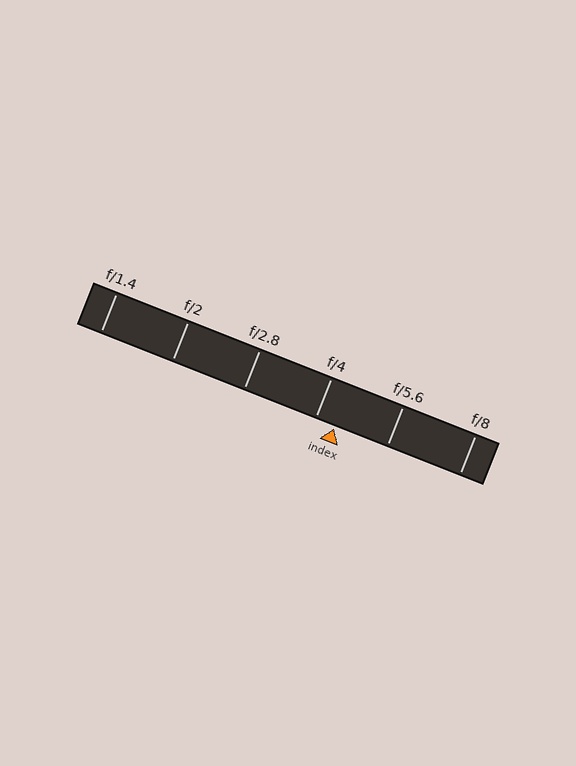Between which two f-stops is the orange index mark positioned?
The index mark is between f/4 and f/5.6.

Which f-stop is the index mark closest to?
The index mark is closest to f/4.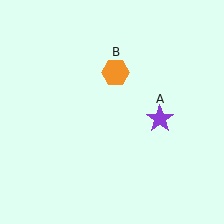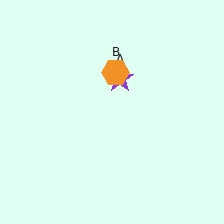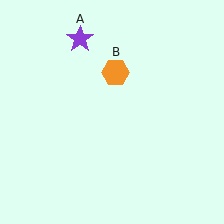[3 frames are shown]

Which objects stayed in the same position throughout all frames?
Orange hexagon (object B) remained stationary.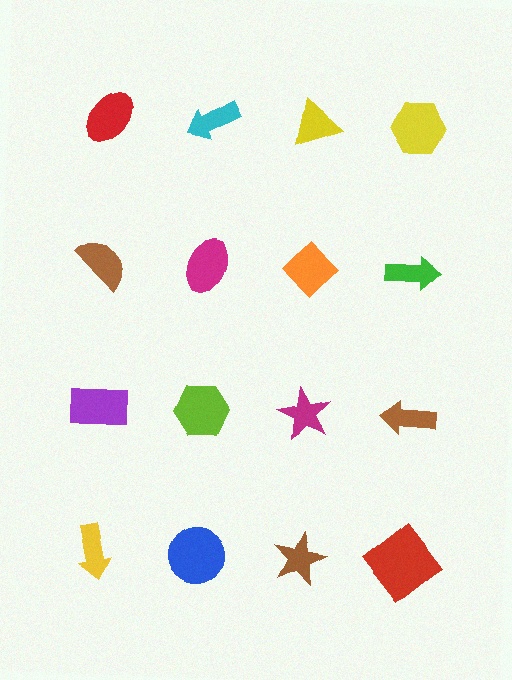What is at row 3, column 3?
A magenta star.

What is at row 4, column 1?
A yellow arrow.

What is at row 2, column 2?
A magenta ellipse.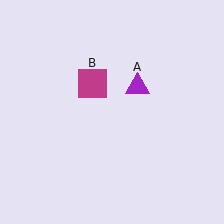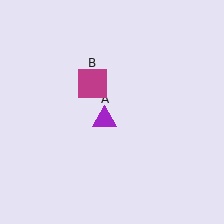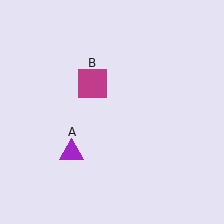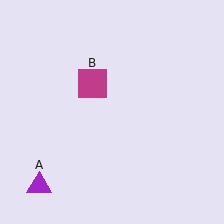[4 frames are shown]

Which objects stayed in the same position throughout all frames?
Magenta square (object B) remained stationary.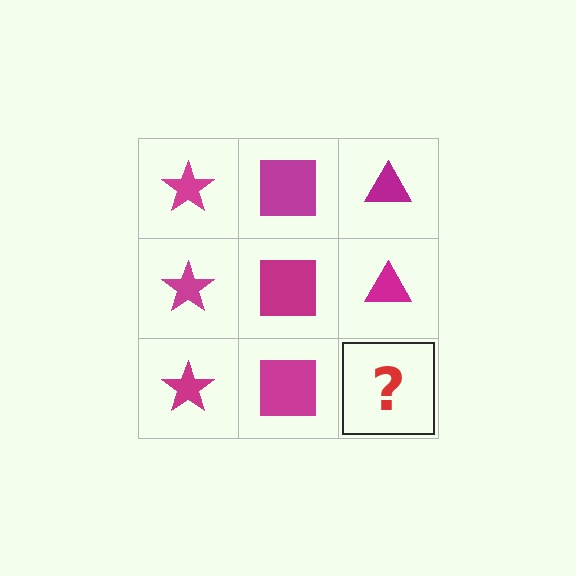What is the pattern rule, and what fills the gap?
The rule is that each column has a consistent shape. The gap should be filled with a magenta triangle.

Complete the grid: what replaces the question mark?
The question mark should be replaced with a magenta triangle.